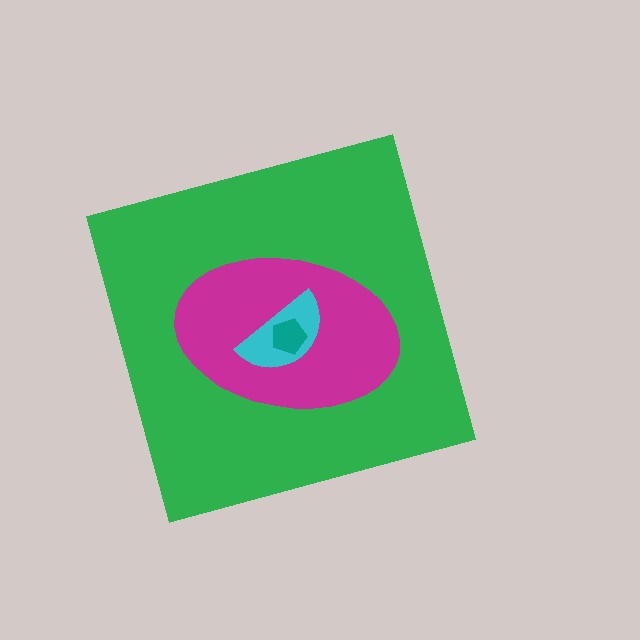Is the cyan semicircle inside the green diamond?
Yes.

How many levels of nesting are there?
4.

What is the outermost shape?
The green diamond.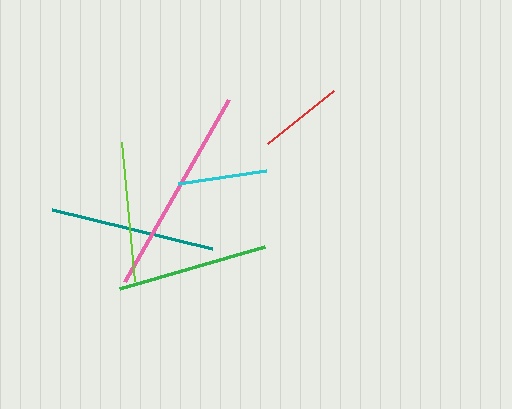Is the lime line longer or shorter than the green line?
The green line is longer than the lime line.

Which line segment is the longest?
The pink line is the longest at approximately 210 pixels.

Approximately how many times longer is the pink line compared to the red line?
The pink line is approximately 2.5 times the length of the red line.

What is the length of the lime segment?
The lime segment is approximately 140 pixels long.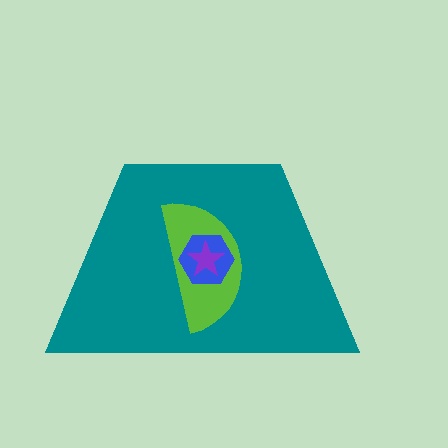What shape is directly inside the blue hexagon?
The purple star.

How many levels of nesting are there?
4.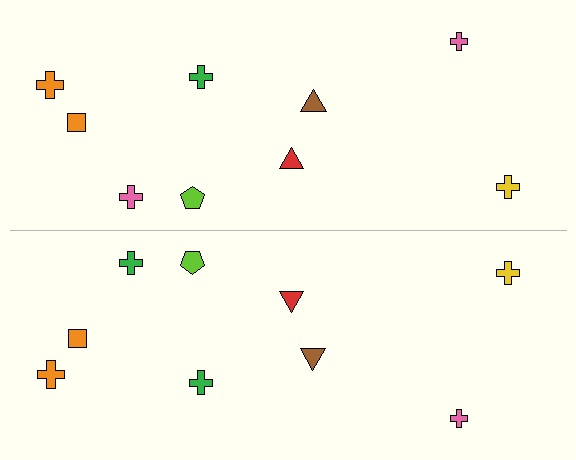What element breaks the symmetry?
The green cross on the bottom side breaks the symmetry — its mirror counterpart is pink.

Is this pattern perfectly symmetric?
No, the pattern is not perfectly symmetric. The green cross on the bottom side breaks the symmetry — its mirror counterpart is pink.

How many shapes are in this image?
There are 18 shapes in this image.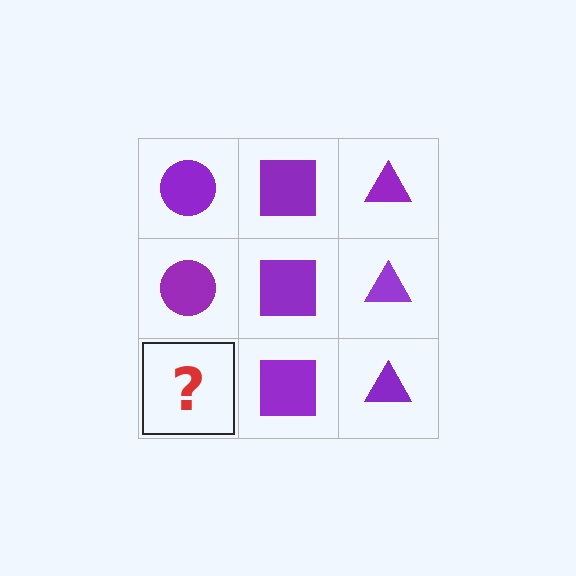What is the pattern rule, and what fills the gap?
The rule is that each column has a consistent shape. The gap should be filled with a purple circle.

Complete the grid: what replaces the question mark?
The question mark should be replaced with a purple circle.